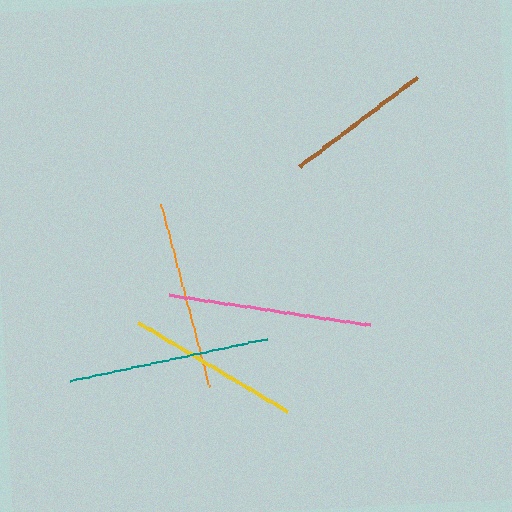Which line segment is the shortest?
The brown line is the shortest at approximately 148 pixels.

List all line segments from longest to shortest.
From longest to shortest: pink, teal, orange, yellow, brown.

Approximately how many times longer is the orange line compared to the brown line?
The orange line is approximately 1.3 times the length of the brown line.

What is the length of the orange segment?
The orange segment is approximately 189 pixels long.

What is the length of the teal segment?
The teal segment is approximately 201 pixels long.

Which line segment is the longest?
The pink line is the longest at approximately 203 pixels.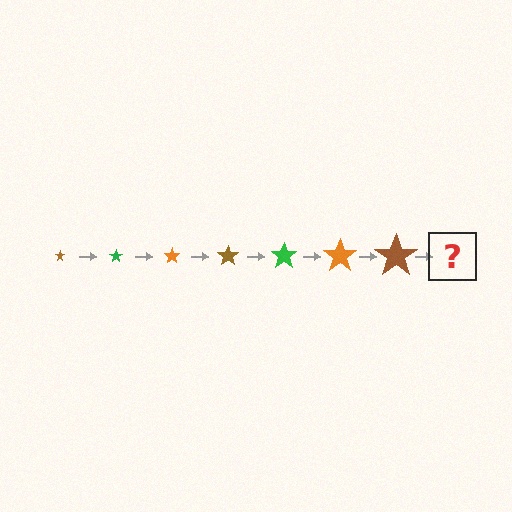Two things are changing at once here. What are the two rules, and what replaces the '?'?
The two rules are that the star grows larger each step and the color cycles through brown, green, and orange. The '?' should be a green star, larger than the previous one.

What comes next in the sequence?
The next element should be a green star, larger than the previous one.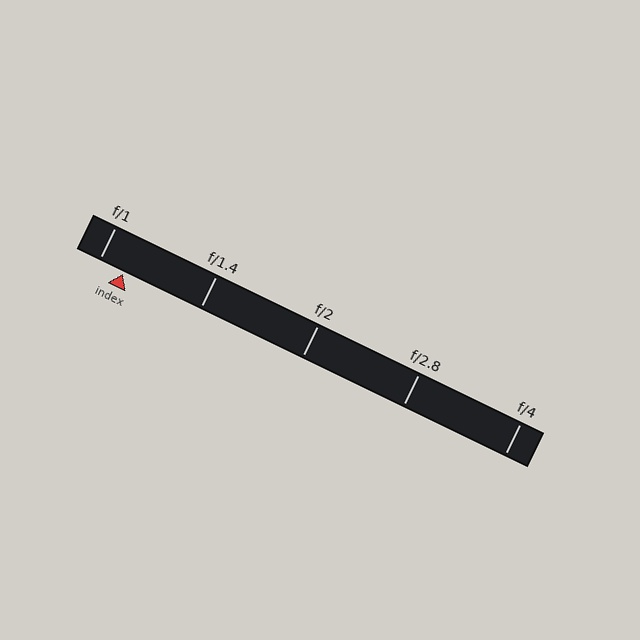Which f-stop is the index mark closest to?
The index mark is closest to f/1.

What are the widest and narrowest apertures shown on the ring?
The widest aperture shown is f/1 and the narrowest is f/4.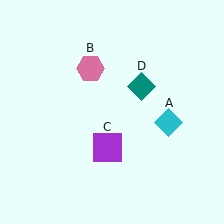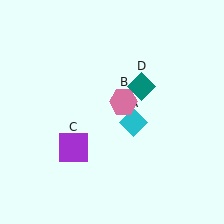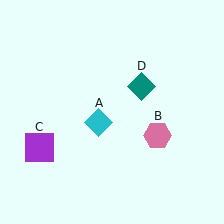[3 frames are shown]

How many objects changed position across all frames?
3 objects changed position: cyan diamond (object A), pink hexagon (object B), purple square (object C).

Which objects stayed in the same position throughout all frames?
Teal diamond (object D) remained stationary.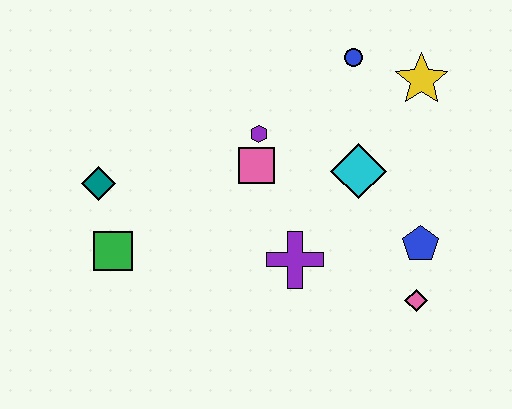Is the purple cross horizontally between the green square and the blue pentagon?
Yes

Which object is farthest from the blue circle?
The green square is farthest from the blue circle.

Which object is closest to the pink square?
The purple hexagon is closest to the pink square.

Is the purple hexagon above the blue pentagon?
Yes